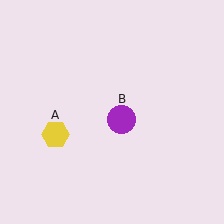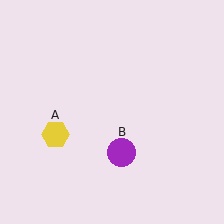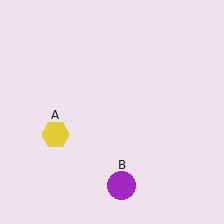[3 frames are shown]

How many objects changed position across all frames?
1 object changed position: purple circle (object B).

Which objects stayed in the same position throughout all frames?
Yellow hexagon (object A) remained stationary.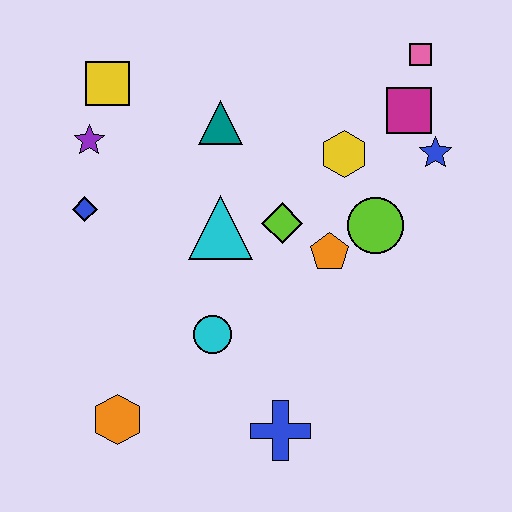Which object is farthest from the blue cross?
The pink square is farthest from the blue cross.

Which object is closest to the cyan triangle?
The lime diamond is closest to the cyan triangle.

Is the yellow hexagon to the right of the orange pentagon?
Yes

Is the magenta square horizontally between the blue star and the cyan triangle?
Yes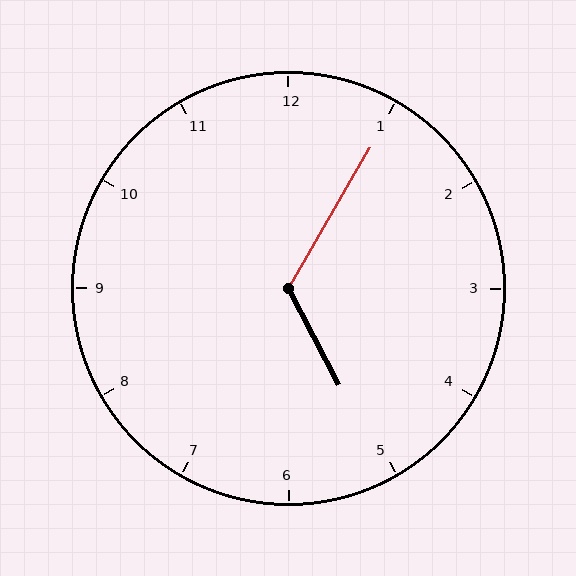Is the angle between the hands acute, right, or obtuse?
It is obtuse.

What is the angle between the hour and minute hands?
Approximately 122 degrees.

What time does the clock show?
5:05.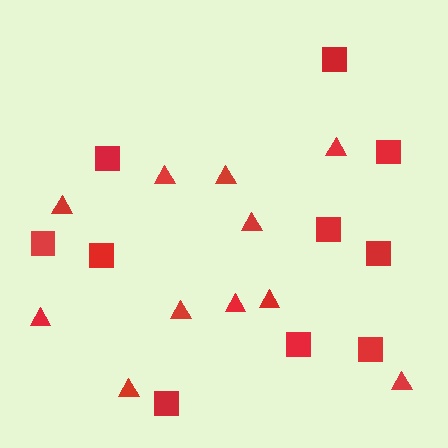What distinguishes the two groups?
There are 2 groups: one group of triangles (11) and one group of squares (10).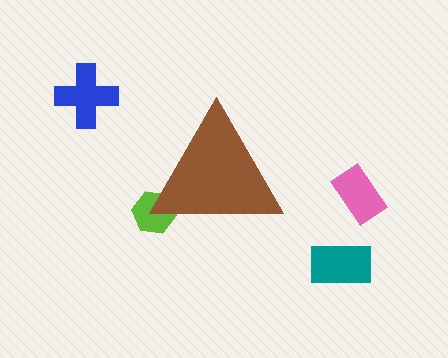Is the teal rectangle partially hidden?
No, the teal rectangle is fully visible.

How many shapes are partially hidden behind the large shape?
1 shape is partially hidden.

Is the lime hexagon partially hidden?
Yes, the lime hexagon is partially hidden behind the brown triangle.